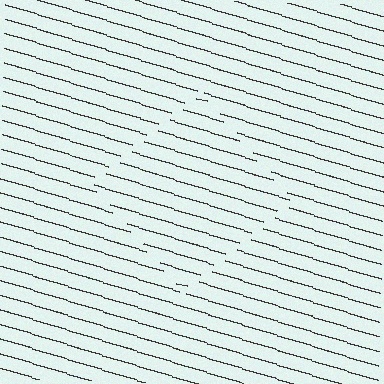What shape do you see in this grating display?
An illusory square. The interior of the shape contains the same grating, shifted by half a period — the contour is defined by the phase discontinuity where line-ends from the inner and outer gratings abut.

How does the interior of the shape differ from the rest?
The interior of the shape contains the same grating, shifted by half a period — the contour is defined by the phase discontinuity where line-ends from the inner and outer gratings abut.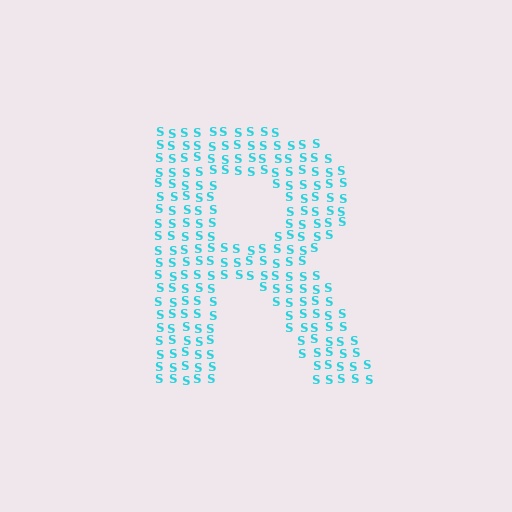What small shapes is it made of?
It is made of small letter S's.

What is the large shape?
The large shape is the letter R.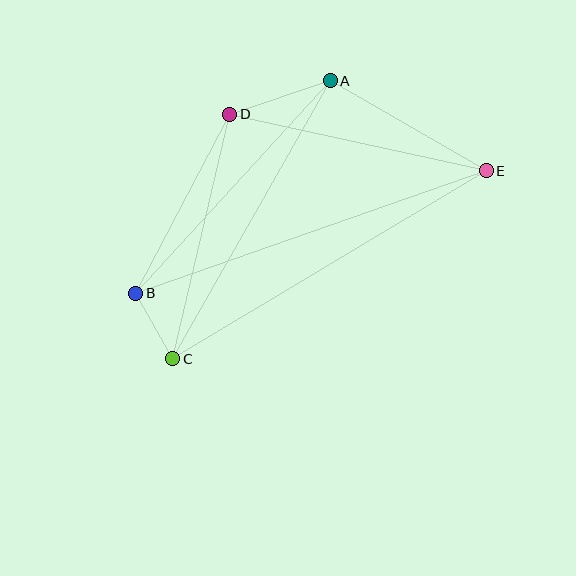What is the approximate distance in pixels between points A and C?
The distance between A and C is approximately 320 pixels.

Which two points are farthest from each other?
Points B and E are farthest from each other.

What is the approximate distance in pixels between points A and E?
The distance between A and E is approximately 180 pixels.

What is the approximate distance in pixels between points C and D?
The distance between C and D is approximately 251 pixels.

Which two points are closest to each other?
Points B and C are closest to each other.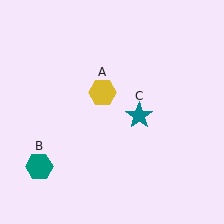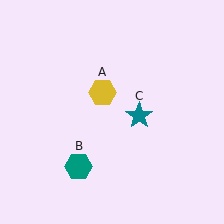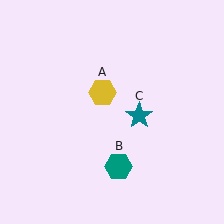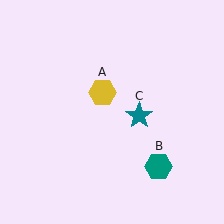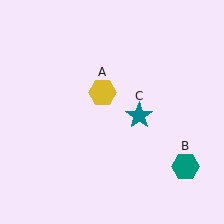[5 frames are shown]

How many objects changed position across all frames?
1 object changed position: teal hexagon (object B).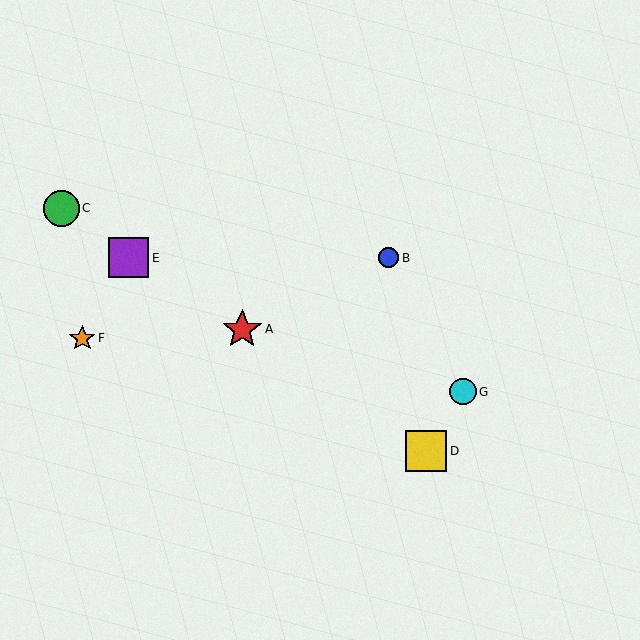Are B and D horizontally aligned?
No, B is at y≈258 and D is at y≈451.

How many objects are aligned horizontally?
2 objects (B, E) are aligned horizontally.